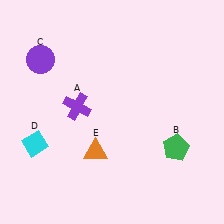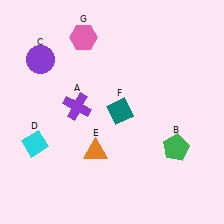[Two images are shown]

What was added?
A teal diamond (F), a pink hexagon (G) were added in Image 2.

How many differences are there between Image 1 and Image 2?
There are 2 differences between the two images.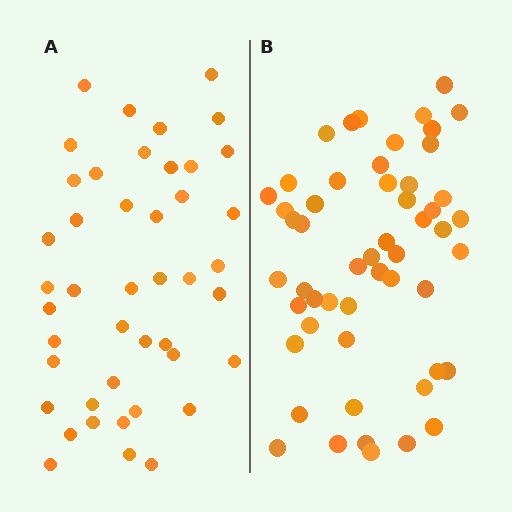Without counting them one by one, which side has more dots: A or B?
Region B (the right region) has more dots.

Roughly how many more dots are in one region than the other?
Region B has roughly 8 or so more dots than region A.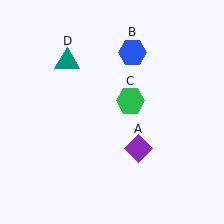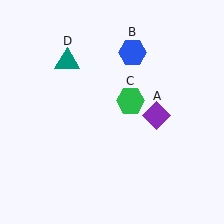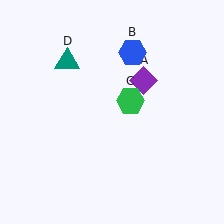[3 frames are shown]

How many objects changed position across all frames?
1 object changed position: purple diamond (object A).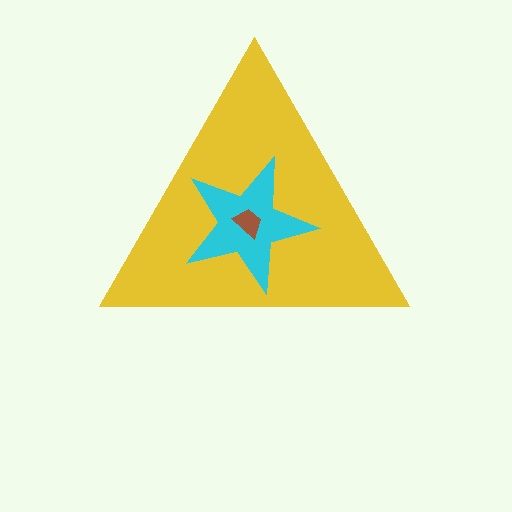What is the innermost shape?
The brown trapezoid.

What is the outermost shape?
The yellow triangle.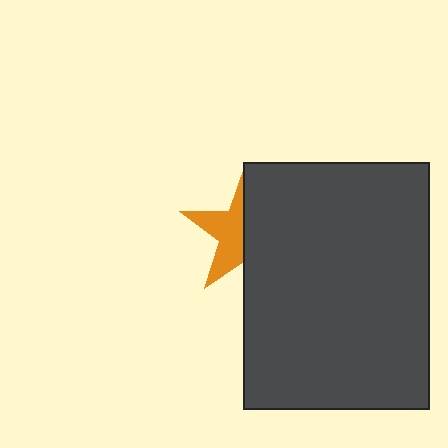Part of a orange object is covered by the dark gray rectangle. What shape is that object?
It is a star.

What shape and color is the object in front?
The object in front is a dark gray rectangle.